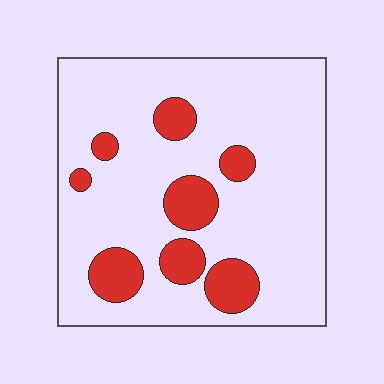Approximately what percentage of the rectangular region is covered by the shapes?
Approximately 15%.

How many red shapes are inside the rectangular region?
8.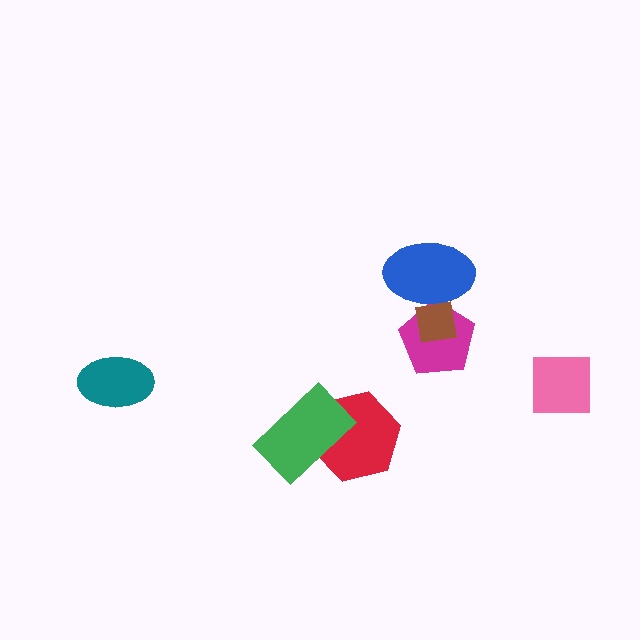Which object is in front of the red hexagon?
The green rectangle is in front of the red hexagon.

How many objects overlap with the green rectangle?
1 object overlaps with the green rectangle.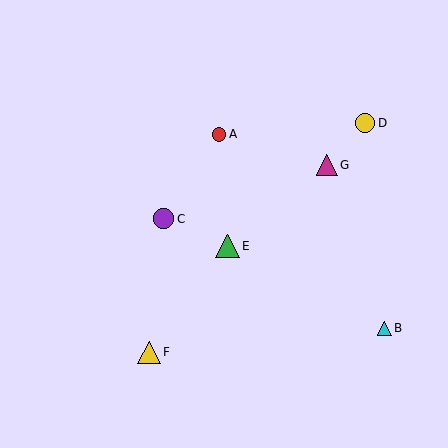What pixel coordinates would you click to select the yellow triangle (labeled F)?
Click at (149, 352) to select the yellow triangle F.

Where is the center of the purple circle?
The center of the purple circle is at (164, 219).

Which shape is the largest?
The green triangle (labeled E) is the largest.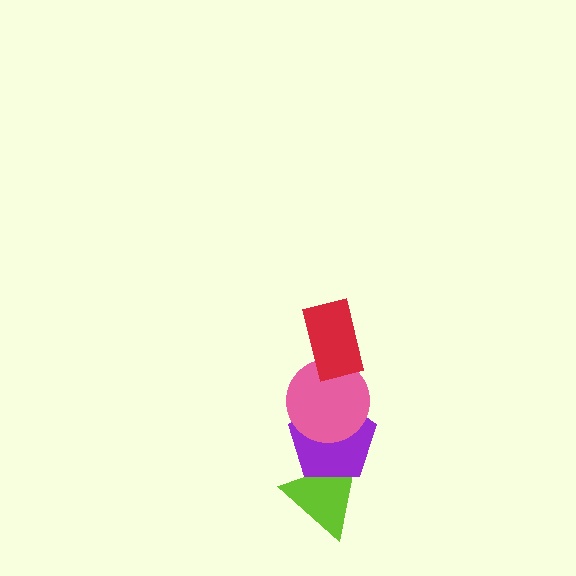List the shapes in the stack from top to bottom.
From top to bottom: the red rectangle, the pink circle, the purple pentagon, the lime triangle.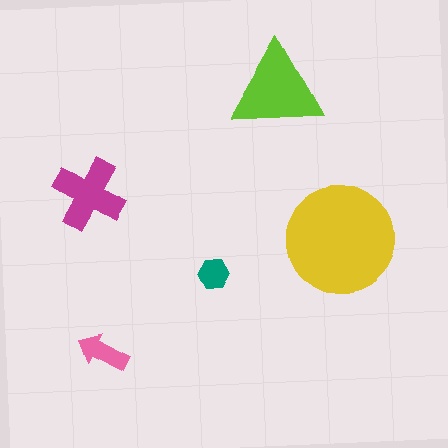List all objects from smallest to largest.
The teal hexagon, the pink arrow, the magenta cross, the lime triangle, the yellow circle.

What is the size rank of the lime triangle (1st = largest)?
2nd.